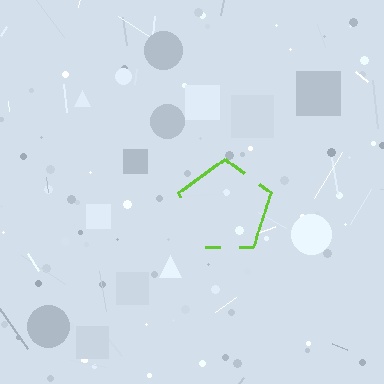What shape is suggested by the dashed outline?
The dashed outline suggests a pentagon.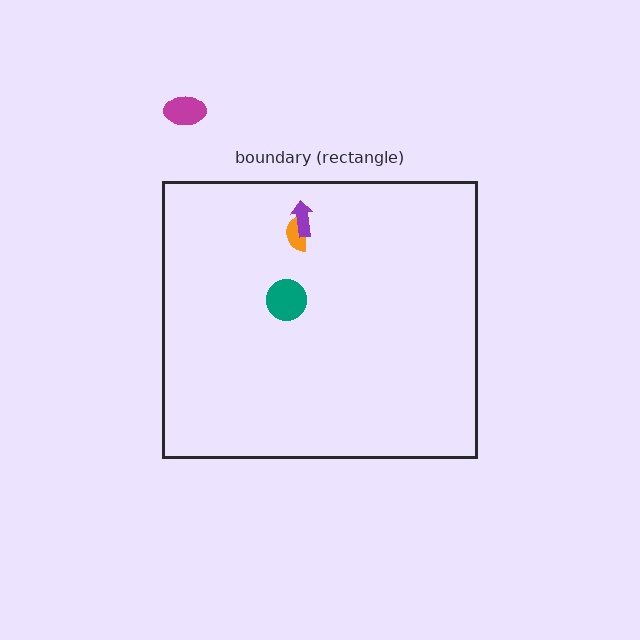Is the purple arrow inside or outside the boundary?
Inside.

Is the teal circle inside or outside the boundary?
Inside.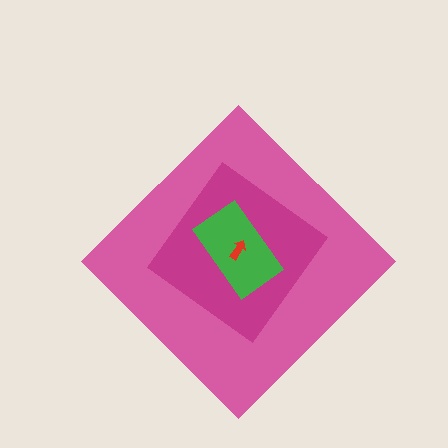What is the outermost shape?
The pink diamond.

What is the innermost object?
The red arrow.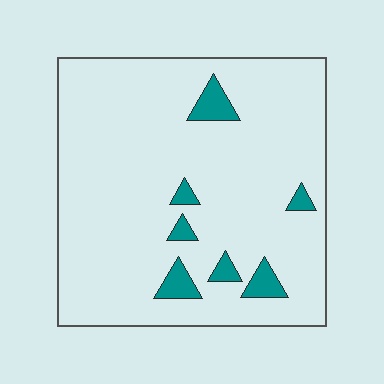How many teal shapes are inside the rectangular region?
7.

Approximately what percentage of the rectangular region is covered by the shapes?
Approximately 10%.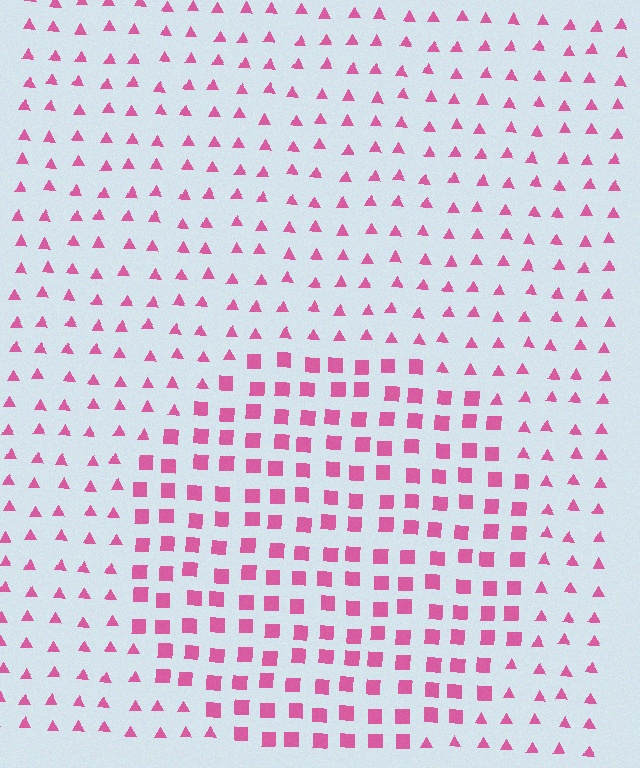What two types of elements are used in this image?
The image uses squares inside the circle region and triangles outside it.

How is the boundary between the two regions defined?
The boundary is defined by a change in element shape: squares inside vs. triangles outside. All elements share the same color and spacing.